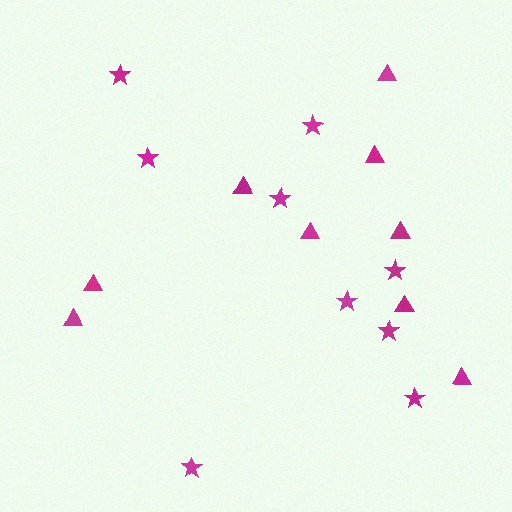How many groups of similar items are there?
There are 2 groups: one group of stars (9) and one group of triangles (9).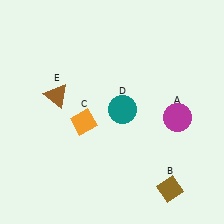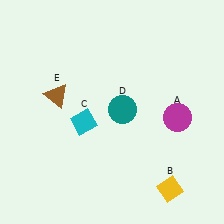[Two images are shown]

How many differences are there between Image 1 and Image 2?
There are 2 differences between the two images.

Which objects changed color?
B changed from brown to yellow. C changed from orange to cyan.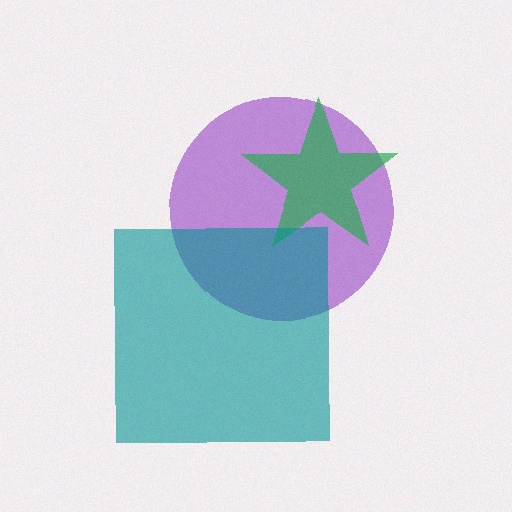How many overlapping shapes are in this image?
There are 3 overlapping shapes in the image.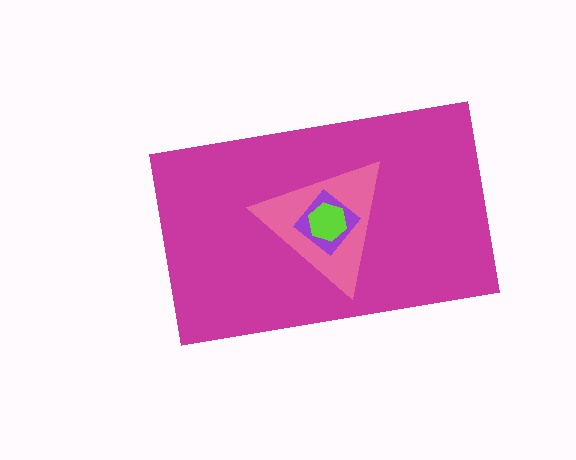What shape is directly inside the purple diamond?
The lime hexagon.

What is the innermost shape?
The lime hexagon.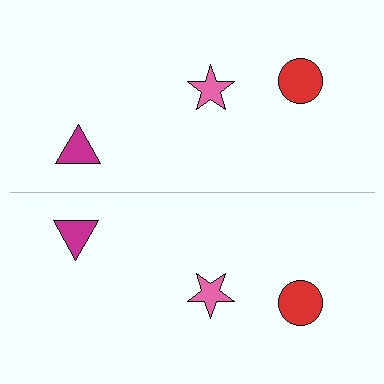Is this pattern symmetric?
Yes, this pattern has bilateral (reflection) symmetry.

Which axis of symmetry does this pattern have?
The pattern has a horizontal axis of symmetry running through the center of the image.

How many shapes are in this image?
There are 6 shapes in this image.